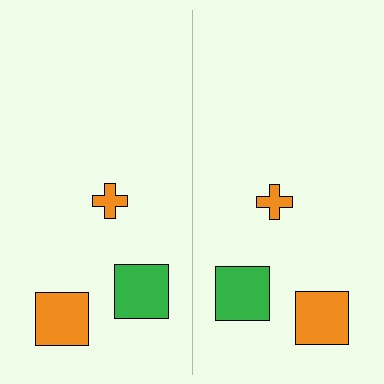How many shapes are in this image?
There are 6 shapes in this image.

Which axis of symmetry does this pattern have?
The pattern has a vertical axis of symmetry running through the center of the image.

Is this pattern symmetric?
Yes, this pattern has bilateral (reflection) symmetry.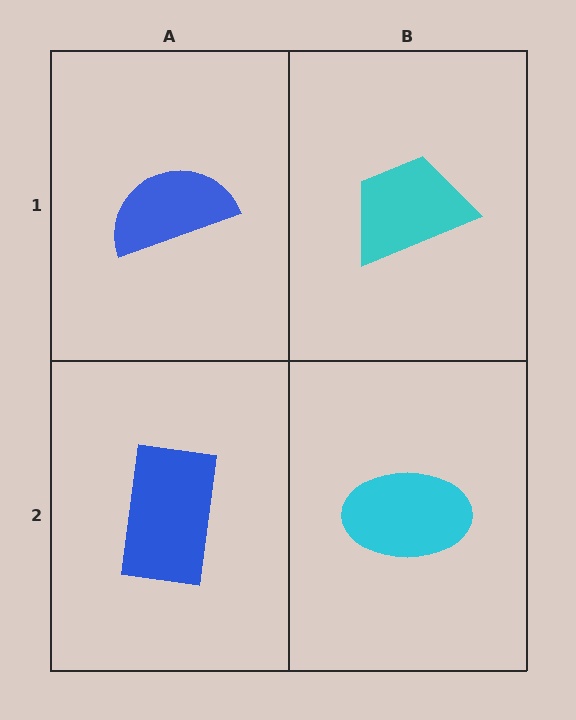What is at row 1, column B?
A cyan trapezoid.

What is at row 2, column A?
A blue rectangle.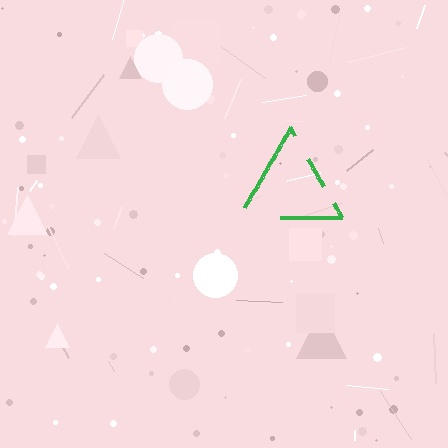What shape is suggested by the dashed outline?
The dashed outline suggests a triangle.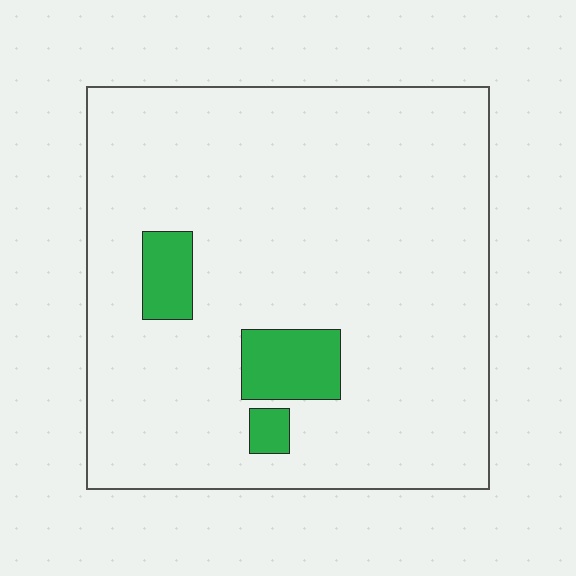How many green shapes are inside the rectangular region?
3.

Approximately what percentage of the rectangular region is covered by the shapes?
Approximately 10%.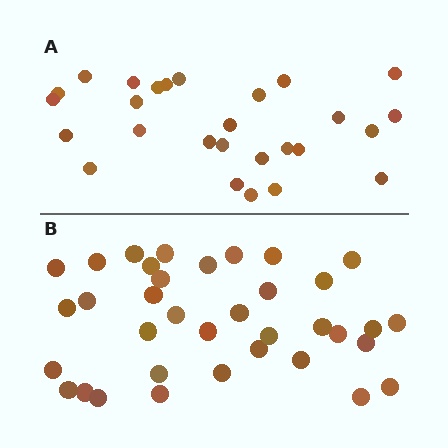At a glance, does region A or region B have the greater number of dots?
Region B (the bottom region) has more dots.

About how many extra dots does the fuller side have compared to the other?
Region B has roughly 8 or so more dots than region A.